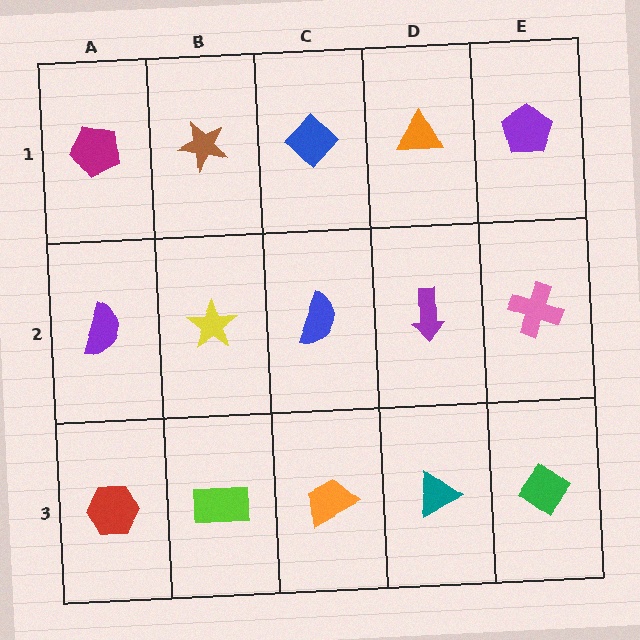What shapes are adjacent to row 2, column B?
A brown star (row 1, column B), a lime rectangle (row 3, column B), a purple semicircle (row 2, column A), a blue semicircle (row 2, column C).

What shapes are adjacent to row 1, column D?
A purple arrow (row 2, column D), a blue diamond (row 1, column C), a purple pentagon (row 1, column E).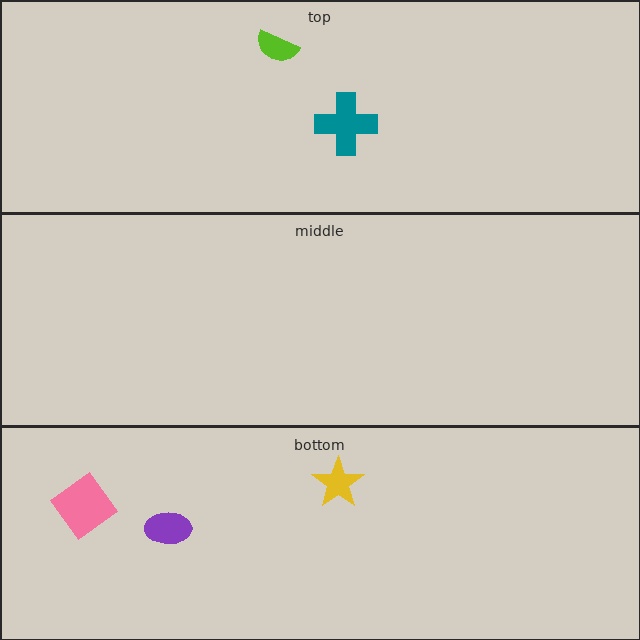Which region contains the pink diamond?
The bottom region.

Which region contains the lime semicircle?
The top region.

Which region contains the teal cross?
The top region.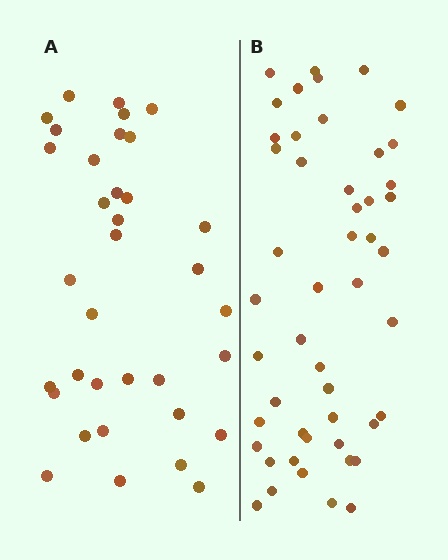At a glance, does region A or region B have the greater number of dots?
Region B (the right region) has more dots.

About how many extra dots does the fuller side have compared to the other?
Region B has approximately 15 more dots than region A.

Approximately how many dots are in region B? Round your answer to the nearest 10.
About 50 dots. (The exact count is 49, which rounds to 50.)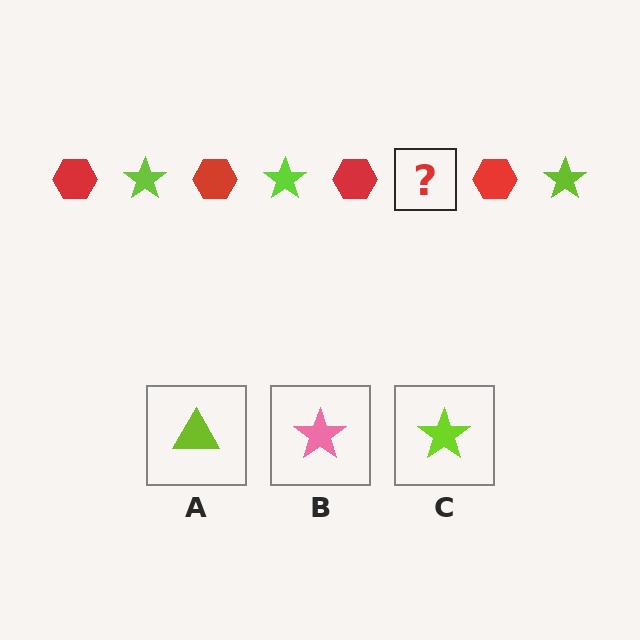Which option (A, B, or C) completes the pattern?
C.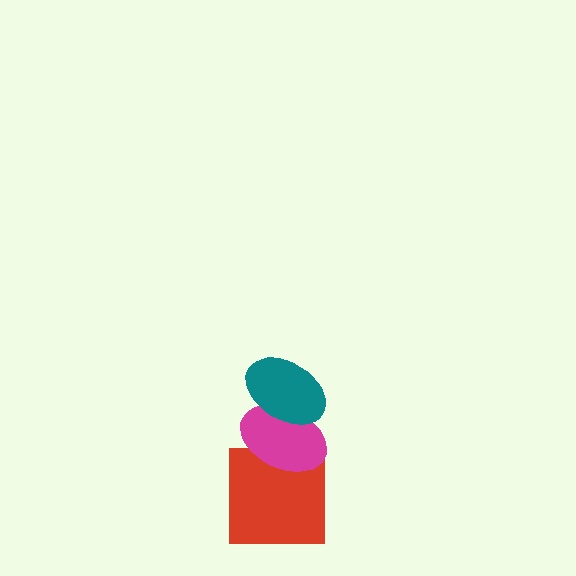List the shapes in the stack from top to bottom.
From top to bottom: the teal ellipse, the magenta ellipse, the red square.